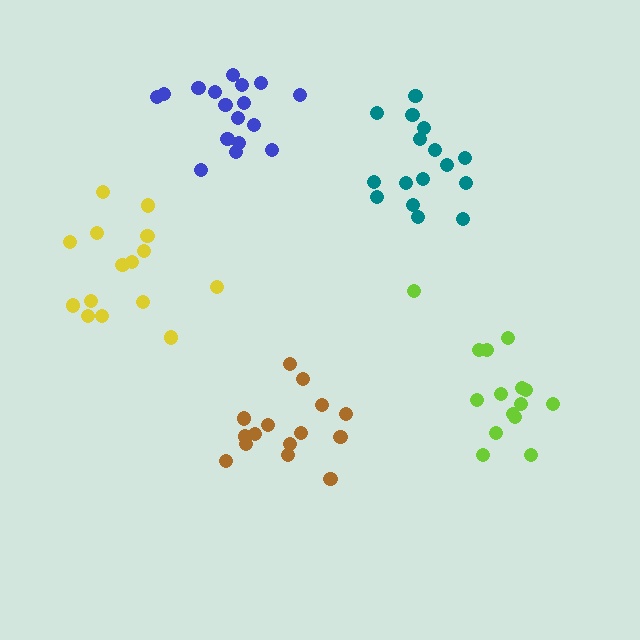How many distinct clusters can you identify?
There are 5 distinct clusters.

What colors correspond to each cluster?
The clusters are colored: brown, yellow, teal, lime, blue.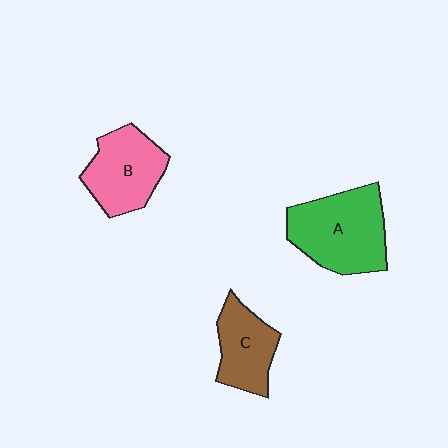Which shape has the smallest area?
Shape C (brown).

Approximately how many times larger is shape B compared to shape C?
Approximately 1.2 times.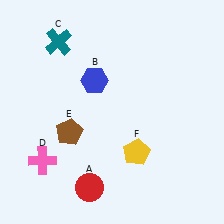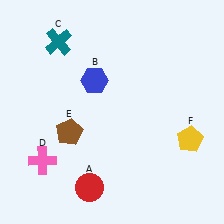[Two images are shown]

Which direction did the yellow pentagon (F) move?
The yellow pentagon (F) moved right.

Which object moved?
The yellow pentagon (F) moved right.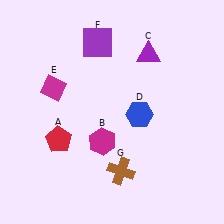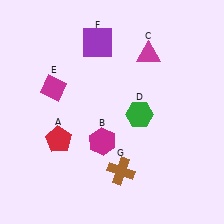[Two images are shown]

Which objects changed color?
C changed from purple to magenta. D changed from blue to green.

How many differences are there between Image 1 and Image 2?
There are 2 differences between the two images.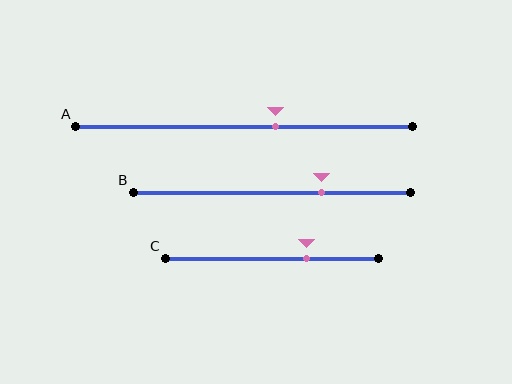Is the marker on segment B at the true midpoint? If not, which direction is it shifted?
No, the marker on segment B is shifted to the right by about 18% of the segment length.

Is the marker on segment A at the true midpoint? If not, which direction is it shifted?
No, the marker on segment A is shifted to the right by about 9% of the segment length.